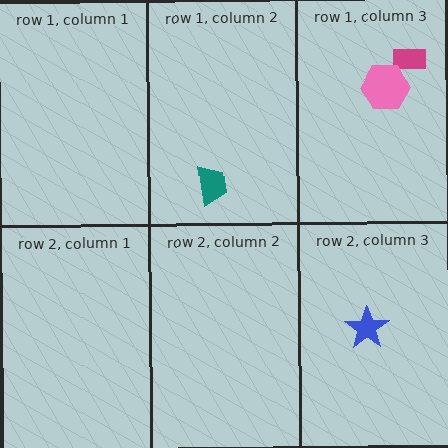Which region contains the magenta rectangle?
The row 1, column 3 region.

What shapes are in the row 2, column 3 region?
The blue star.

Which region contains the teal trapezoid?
The row 1, column 2 region.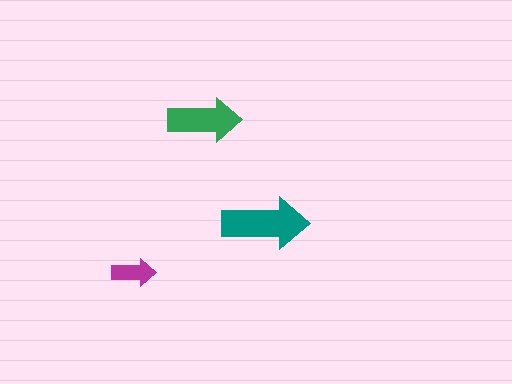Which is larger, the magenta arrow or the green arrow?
The green one.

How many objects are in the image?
There are 3 objects in the image.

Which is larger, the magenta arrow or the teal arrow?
The teal one.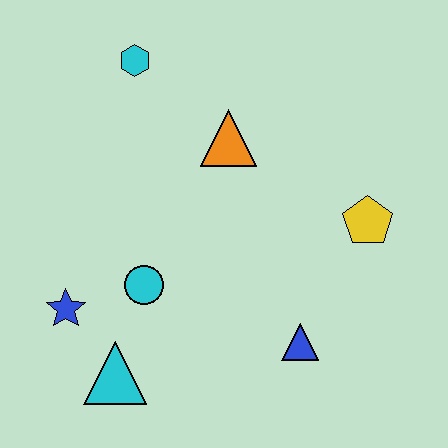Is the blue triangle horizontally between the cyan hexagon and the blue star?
No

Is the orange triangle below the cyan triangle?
No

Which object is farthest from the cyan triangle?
The cyan hexagon is farthest from the cyan triangle.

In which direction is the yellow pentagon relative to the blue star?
The yellow pentagon is to the right of the blue star.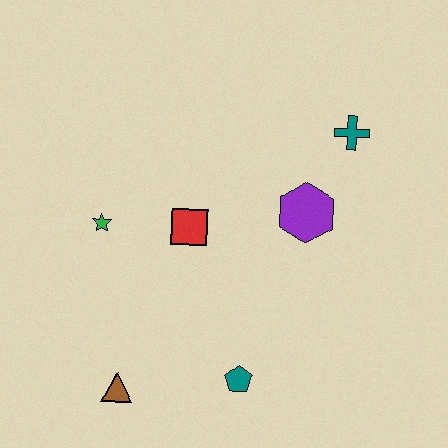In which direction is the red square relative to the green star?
The red square is to the right of the green star.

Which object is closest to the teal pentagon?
The brown triangle is closest to the teal pentagon.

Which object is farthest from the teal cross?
The brown triangle is farthest from the teal cross.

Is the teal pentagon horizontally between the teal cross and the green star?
Yes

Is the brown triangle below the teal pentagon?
Yes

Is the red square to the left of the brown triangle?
No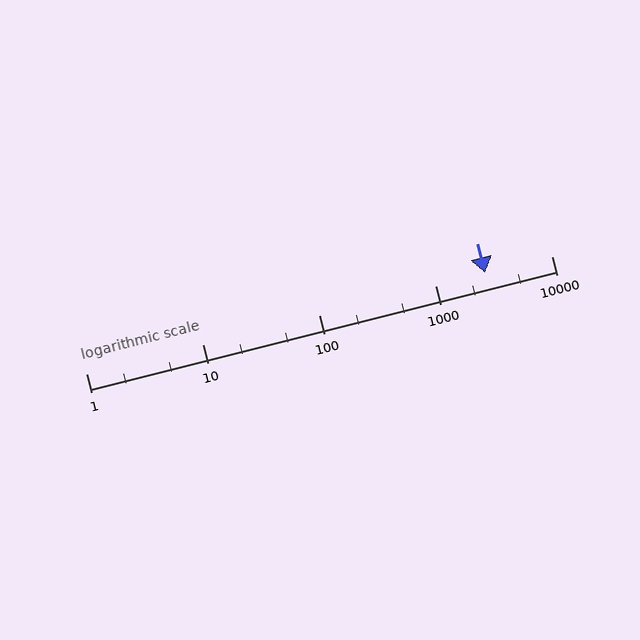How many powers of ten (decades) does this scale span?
The scale spans 4 decades, from 1 to 10000.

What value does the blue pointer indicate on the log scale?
The pointer indicates approximately 2700.